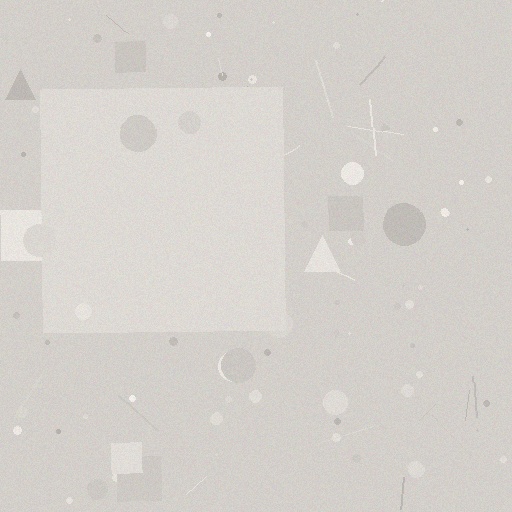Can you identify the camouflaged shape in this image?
The camouflaged shape is a square.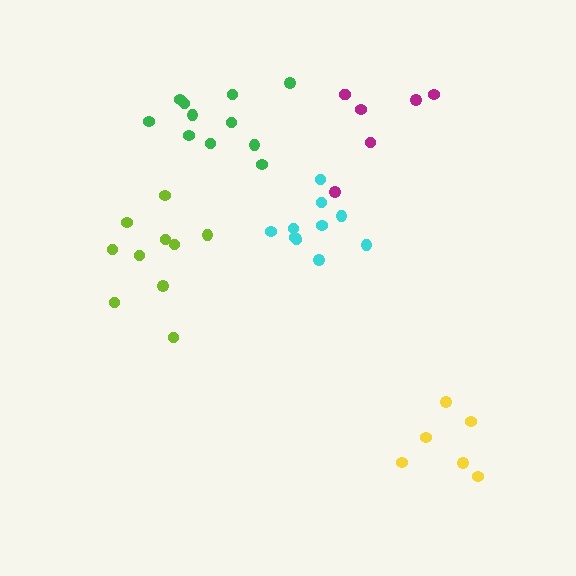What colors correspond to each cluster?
The clusters are colored: cyan, yellow, lime, green, magenta.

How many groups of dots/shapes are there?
There are 5 groups.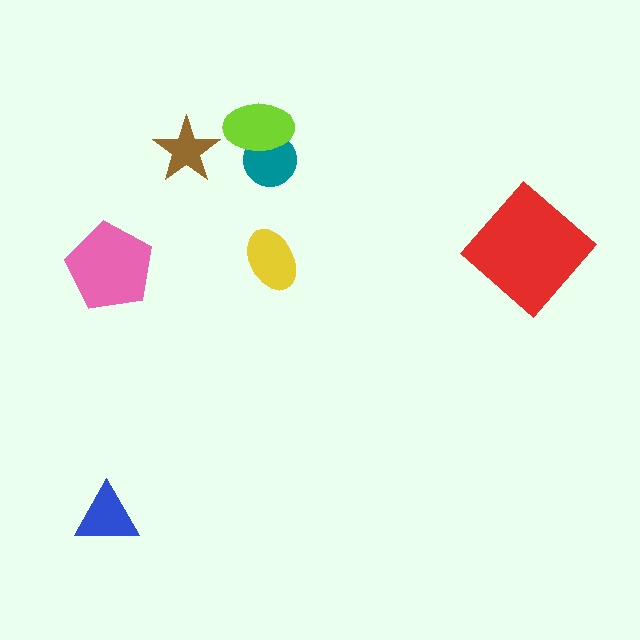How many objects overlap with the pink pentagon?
0 objects overlap with the pink pentagon.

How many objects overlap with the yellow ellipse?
0 objects overlap with the yellow ellipse.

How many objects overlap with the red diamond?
0 objects overlap with the red diamond.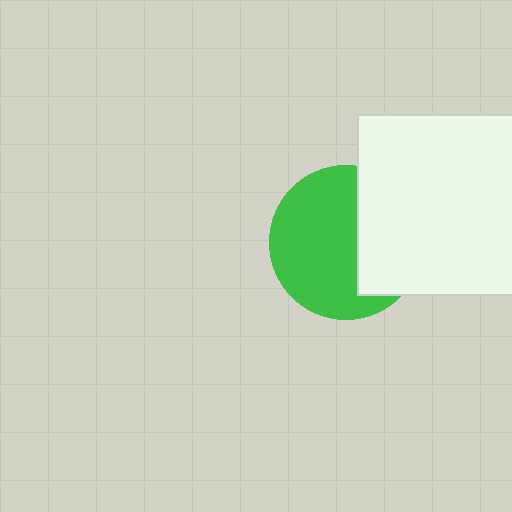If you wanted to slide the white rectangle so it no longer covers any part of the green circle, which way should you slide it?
Slide it right — that is the most direct way to separate the two shapes.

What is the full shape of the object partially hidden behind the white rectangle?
The partially hidden object is a green circle.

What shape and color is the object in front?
The object in front is a white rectangle.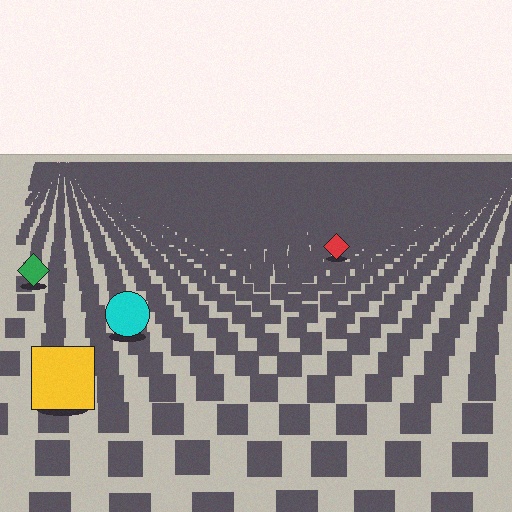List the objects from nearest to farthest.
From nearest to farthest: the yellow square, the cyan circle, the green diamond, the red diamond.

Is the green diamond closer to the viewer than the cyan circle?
No. The cyan circle is closer — you can tell from the texture gradient: the ground texture is coarser near it.